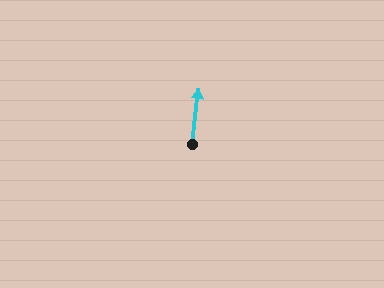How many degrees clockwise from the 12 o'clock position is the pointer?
Approximately 7 degrees.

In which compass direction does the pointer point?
North.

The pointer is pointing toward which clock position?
Roughly 12 o'clock.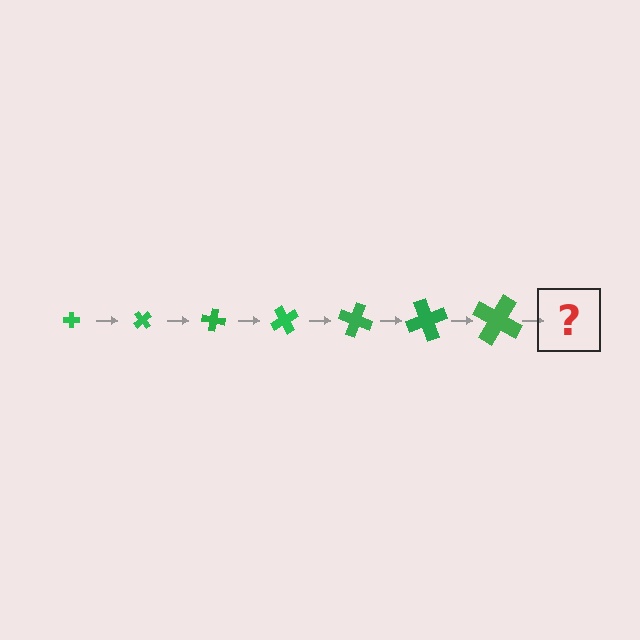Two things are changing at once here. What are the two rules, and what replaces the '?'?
The two rules are that the cross grows larger each step and it rotates 50 degrees each step. The '?' should be a cross, larger than the previous one and rotated 350 degrees from the start.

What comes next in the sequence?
The next element should be a cross, larger than the previous one and rotated 350 degrees from the start.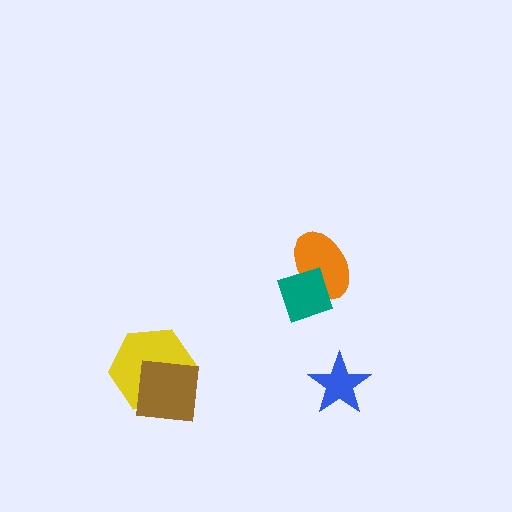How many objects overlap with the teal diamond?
1 object overlaps with the teal diamond.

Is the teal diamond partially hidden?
No, no other shape covers it.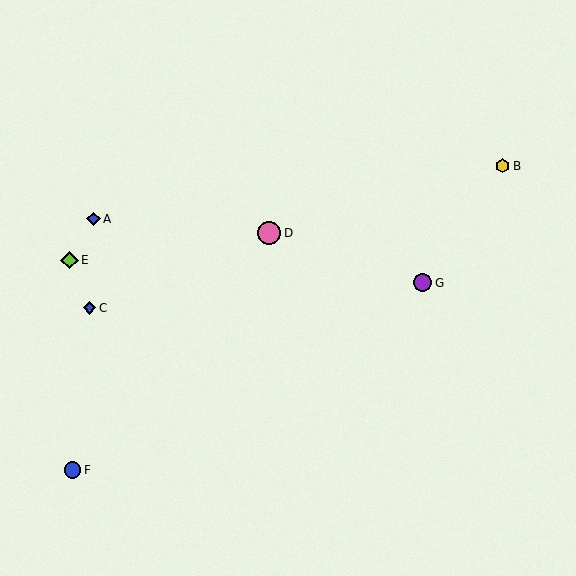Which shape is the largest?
The pink circle (labeled D) is the largest.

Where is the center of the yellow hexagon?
The center of the yellow hexagon is at (503, 166).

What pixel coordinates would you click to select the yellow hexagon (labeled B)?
Click at (503, 166) to select the yellow hexagon B.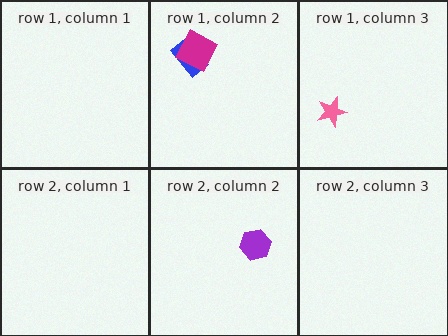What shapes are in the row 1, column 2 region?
The blue rectangle, the magenta square.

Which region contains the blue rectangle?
The row 1, column 2 region.